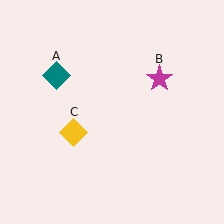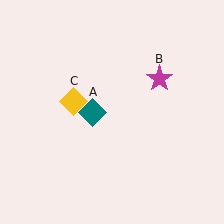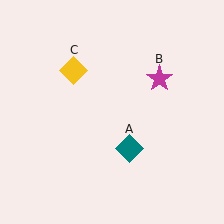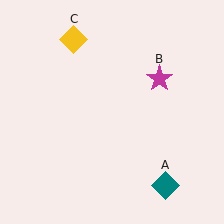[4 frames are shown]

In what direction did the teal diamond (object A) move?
The teal diamond (object A) moved down and to the right.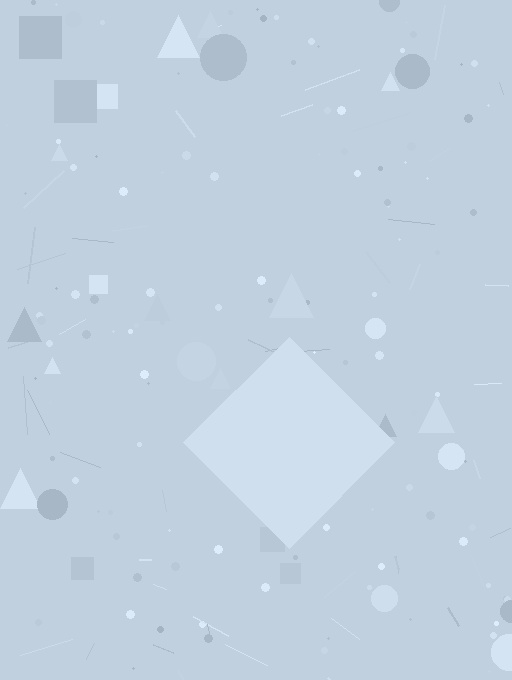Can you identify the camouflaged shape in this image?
The camouflaged shape is a diamond.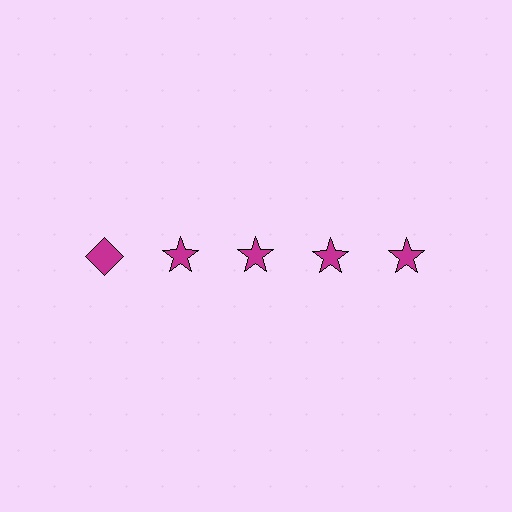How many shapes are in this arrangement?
There are 5 shapes arranged in a grid pattern.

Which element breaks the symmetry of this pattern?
The magenta diamond in the top row, leftmost column breaks the symmetry. All other shapes are magenta stars.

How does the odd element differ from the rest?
It has a different shape: diamond instead of star.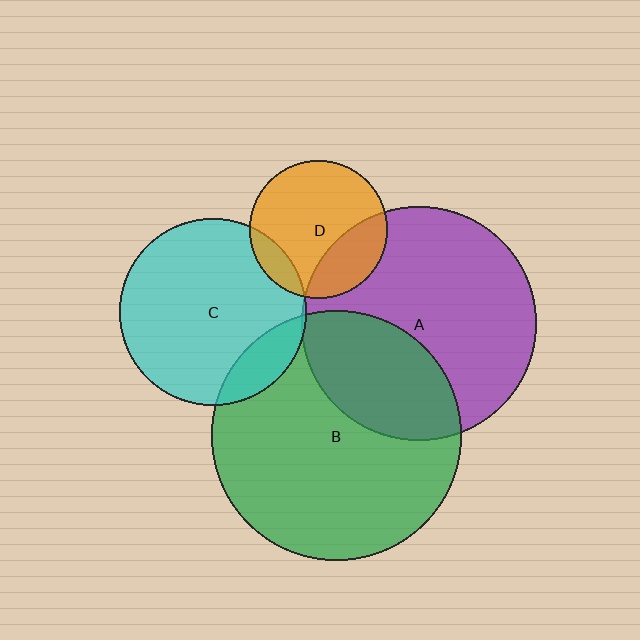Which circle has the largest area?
Circle B (green).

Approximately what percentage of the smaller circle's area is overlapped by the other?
Approximately 5%.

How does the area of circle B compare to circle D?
Approximately 3.3 times.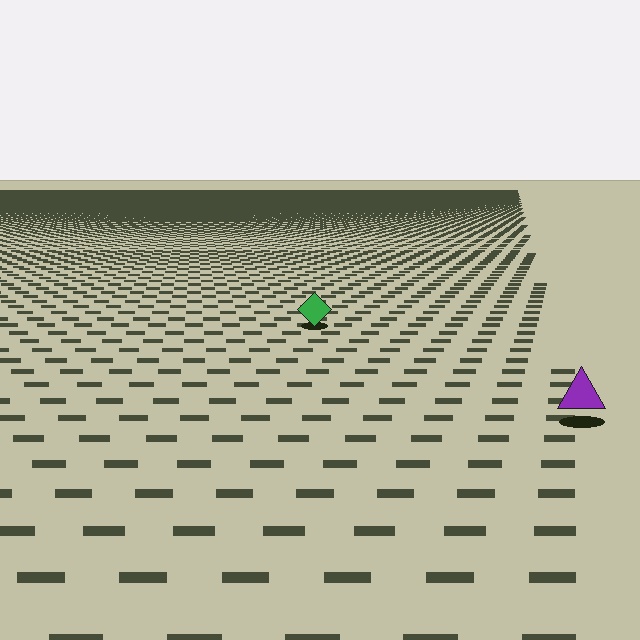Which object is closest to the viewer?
The purple triangle is closest. The texture marks near it are larger and more spread out.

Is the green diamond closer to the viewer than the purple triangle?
No. The purple triangle is closer — you can tell from the texture gradient: the ground texture is coarser near it.